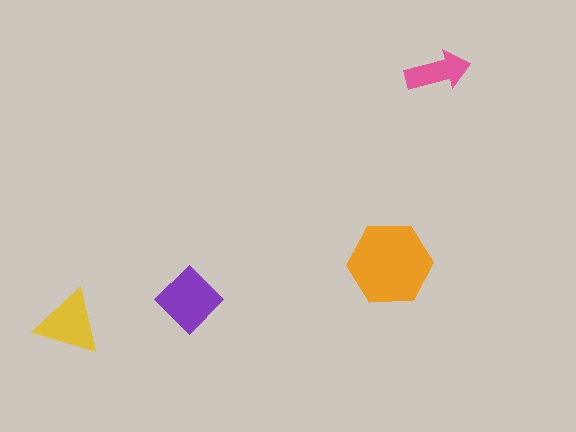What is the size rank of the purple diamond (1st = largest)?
2nd.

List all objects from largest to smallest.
The orange hexagon, the purple diamond, the yellow triangle, the pink arrow.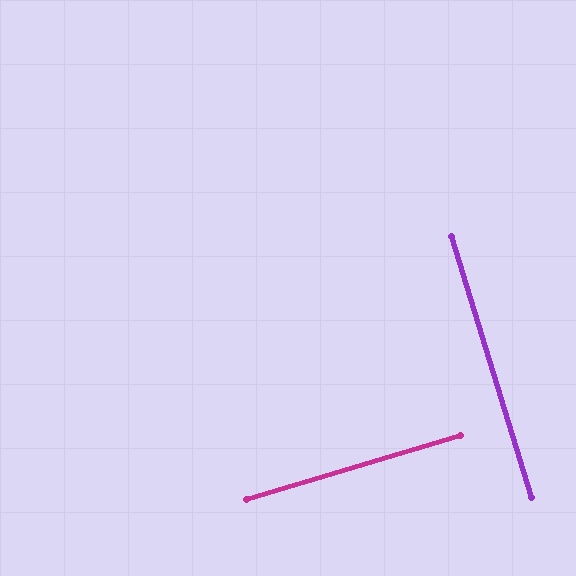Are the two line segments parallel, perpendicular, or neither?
Perpendicular — they meet at approximately 90°.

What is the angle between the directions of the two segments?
Approximately 90 degrees.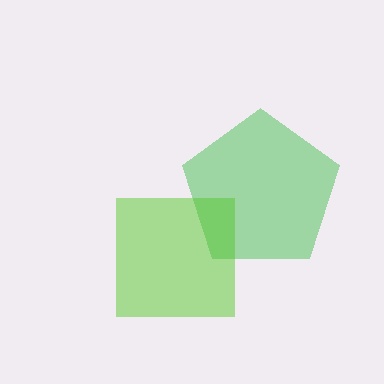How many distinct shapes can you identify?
There are 2 distinct shapes: a green pentagon, a lime square.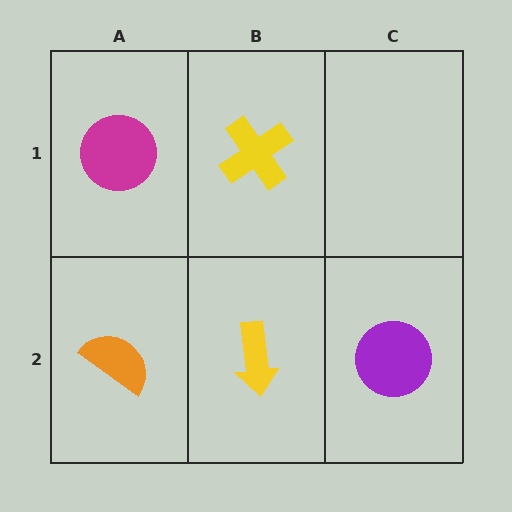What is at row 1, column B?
A yellow cross.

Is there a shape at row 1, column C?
No, that cell is empty.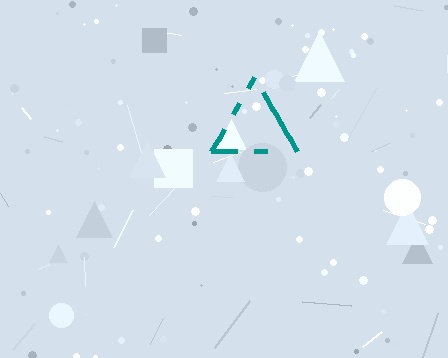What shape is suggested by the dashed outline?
The dashed outline suggests a triangle.